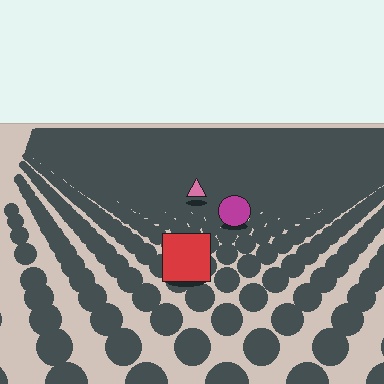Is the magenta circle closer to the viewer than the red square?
No. The red square is closer — you can tell from the texture gradient: the ground texture is coarser near it.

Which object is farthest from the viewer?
The pink triangle is farthest from the viewer. It appears smaller and the ground texture around it is denser.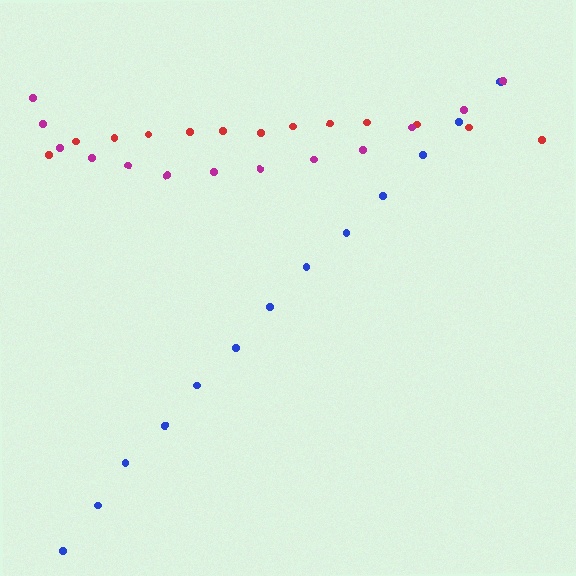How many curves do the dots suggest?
There are 3 distinct paths.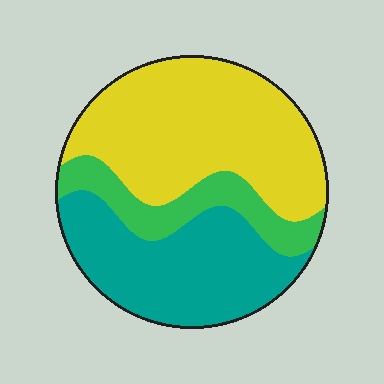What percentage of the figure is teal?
Teal covers roughly 35% of the figure.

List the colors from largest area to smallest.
From largest to smallest: yellow, teal, green.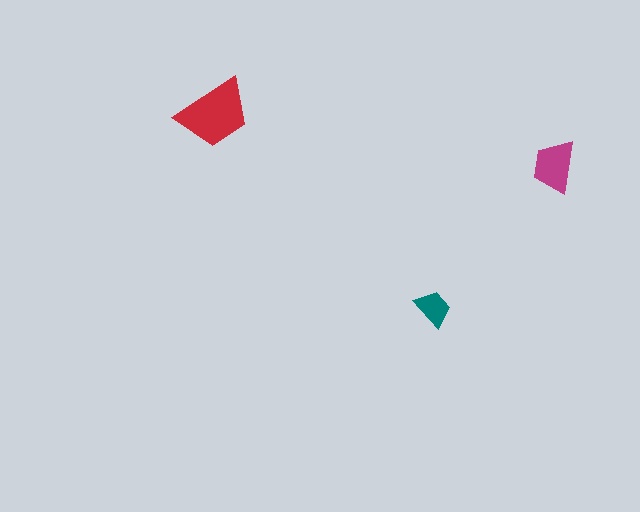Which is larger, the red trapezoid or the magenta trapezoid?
The red one.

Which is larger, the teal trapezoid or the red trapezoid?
The red one.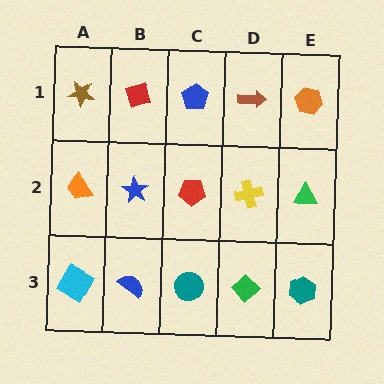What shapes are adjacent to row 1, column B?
A blue star (row 2, column B), a brown star (row 1, column A), a blue pentagon (row 1, column C).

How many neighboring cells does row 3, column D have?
3.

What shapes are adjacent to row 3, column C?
A red pentagon (row 2, column C), a blue semicircle (row 3, column B), a green diamond (row 3, column D).